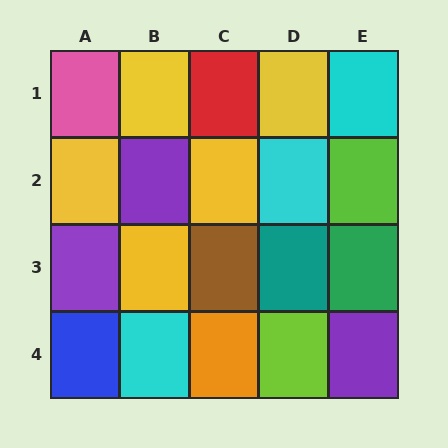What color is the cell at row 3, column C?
Brown.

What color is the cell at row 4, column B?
Cyan.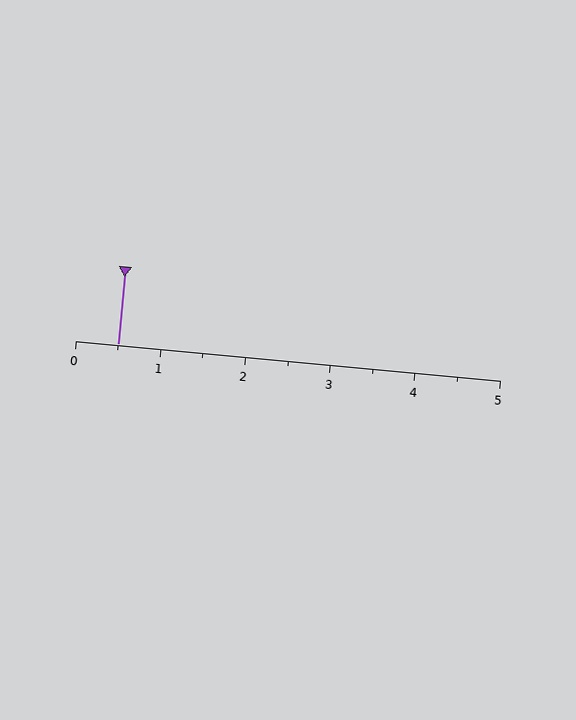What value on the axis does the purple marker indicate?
The marker indicates approximately 0.5.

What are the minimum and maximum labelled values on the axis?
The axis runs from 0 to 5.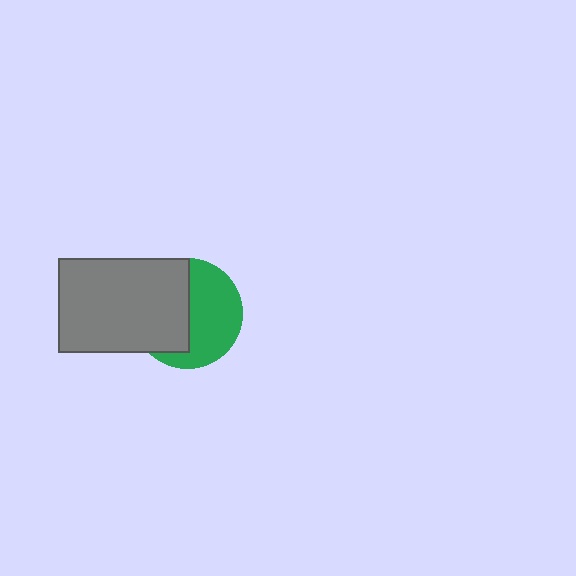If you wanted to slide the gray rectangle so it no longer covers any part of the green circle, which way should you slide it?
Slide it left — that is the most direct way to separate the two shapes.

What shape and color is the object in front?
The object in front is a gray rectangle.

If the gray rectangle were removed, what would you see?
You would see the complete green circle.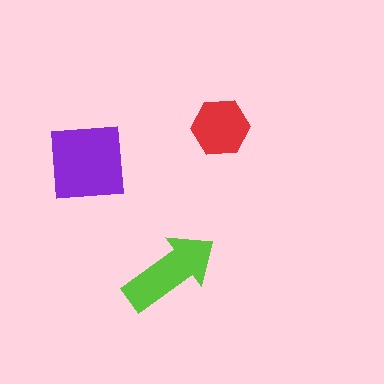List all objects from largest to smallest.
The purple square, the lime arrow, the red hexagon.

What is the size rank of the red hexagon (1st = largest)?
3rd.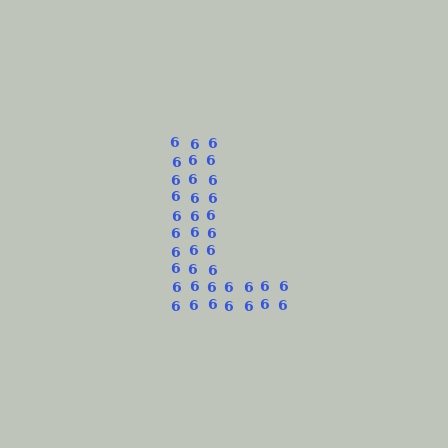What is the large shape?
The large shape is the letter L.